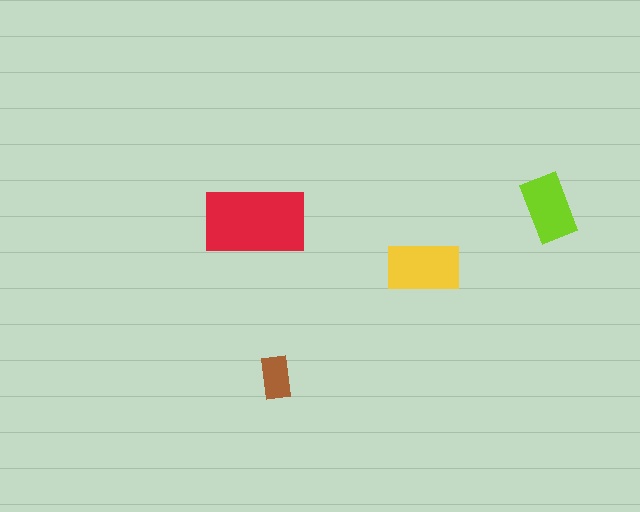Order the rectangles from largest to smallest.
the red one, the yellow one, the lime one, the brown one.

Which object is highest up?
The lime rectangle is topmost.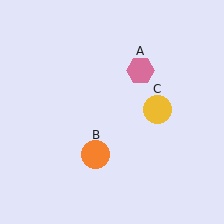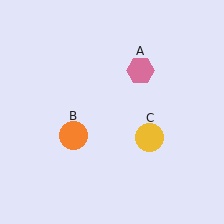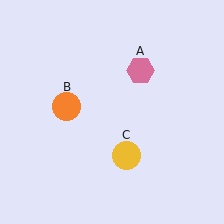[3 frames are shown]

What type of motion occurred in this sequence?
The orange circle (object B), yellow circle (object C) rotated clockwise around the center of the scene.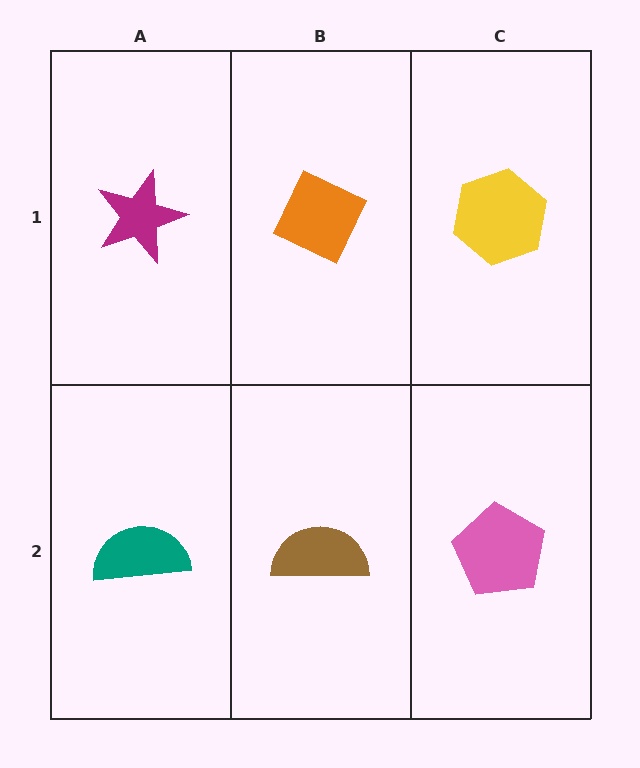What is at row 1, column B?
An orange diamond.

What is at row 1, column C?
A yellow hexagon.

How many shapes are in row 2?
3 shapes.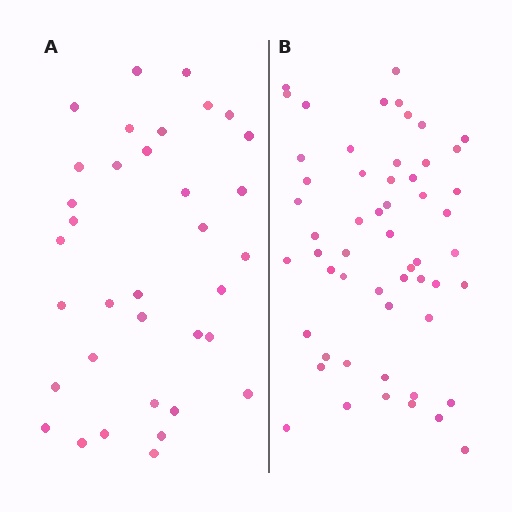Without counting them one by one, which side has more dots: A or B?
Region B (the right region) has more dots.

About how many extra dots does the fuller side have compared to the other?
Region B has approximately 20 more dots than region A.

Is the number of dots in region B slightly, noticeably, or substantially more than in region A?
Region B has substantially more. The ratio is roughly 1.6 to 1.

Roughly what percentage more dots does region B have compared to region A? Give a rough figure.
About 55% more.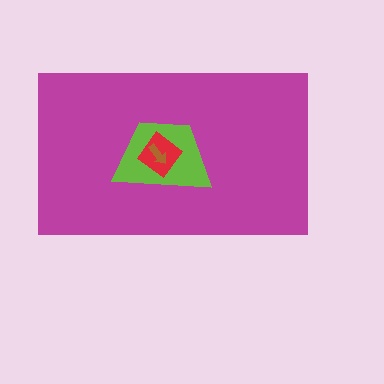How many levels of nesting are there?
4.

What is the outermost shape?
The magenta rectangle.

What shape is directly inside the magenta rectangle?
The lime trapezoid.